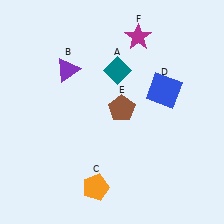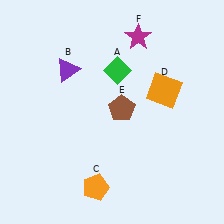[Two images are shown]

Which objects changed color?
A changed from teal to green. D changed from blue to orange.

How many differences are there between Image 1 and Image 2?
There are 2 differences between the two images.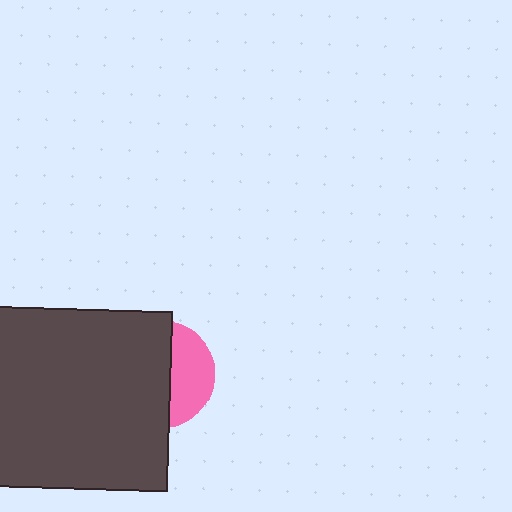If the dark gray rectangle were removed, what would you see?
You would see the complete pink circle.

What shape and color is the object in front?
The object in front is a dark gray rectangle.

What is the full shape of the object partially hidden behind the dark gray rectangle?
The partially hidden object is a pink circle.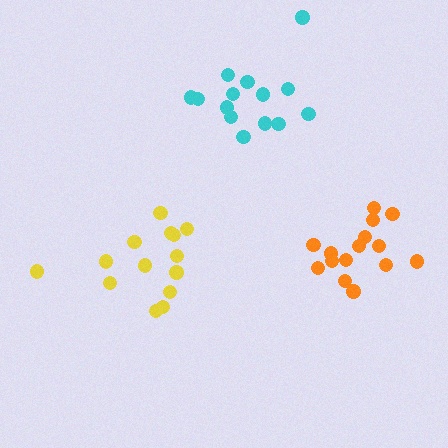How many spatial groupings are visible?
There are 3 spatial groupings.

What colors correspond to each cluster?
The clusters are colored: yellow, cyan, orange.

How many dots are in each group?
Group 1: 15 dots, Group 2: 14 dots, Group 3: 15 dots (44 total).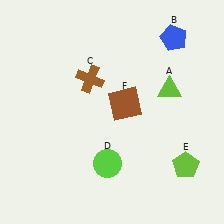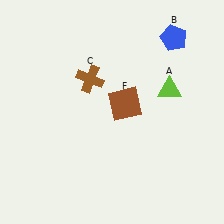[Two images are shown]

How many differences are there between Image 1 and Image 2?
There are 2 differences between the two images.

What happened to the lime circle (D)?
The lime circle (D) was removed in Image 2. It was in the bottom-left area of Image 1.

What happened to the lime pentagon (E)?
The lime pentagon (E) was removed in Image 2. It was in the bottom-right area of Image 1.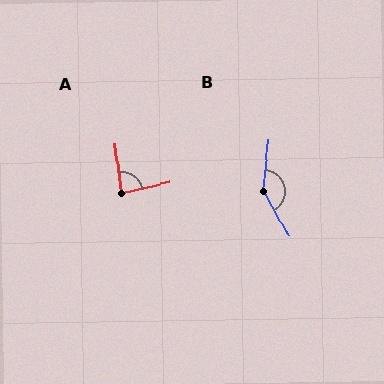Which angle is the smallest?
A, at approximately 84 degrees.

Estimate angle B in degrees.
Approximately 144 degrees.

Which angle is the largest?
B, at approximately 144 degrees.